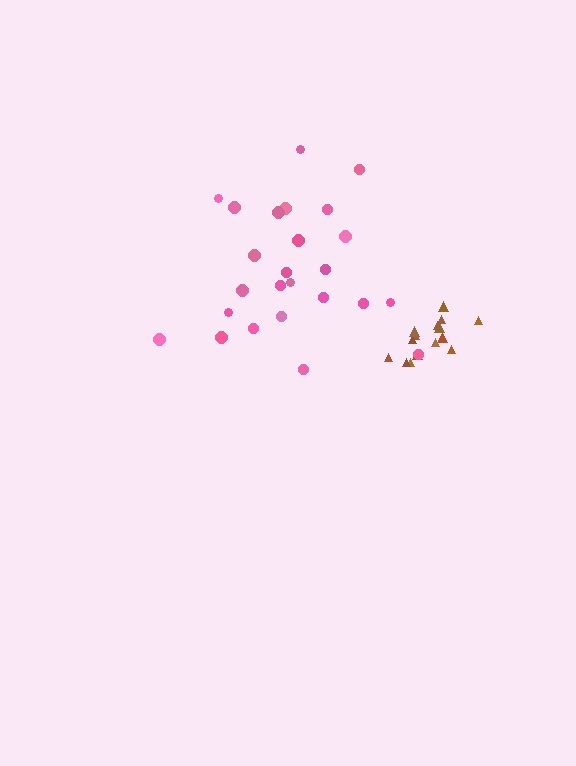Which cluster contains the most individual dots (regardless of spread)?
Pink (25).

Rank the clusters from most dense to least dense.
brown, pink.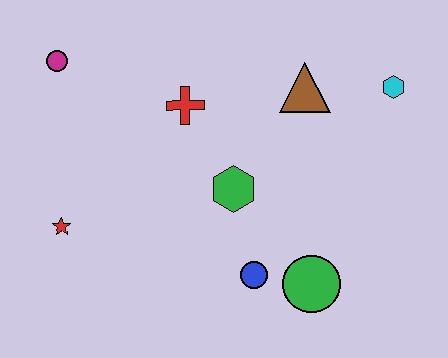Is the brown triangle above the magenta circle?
No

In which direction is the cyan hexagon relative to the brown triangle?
The cyan hexagon is to the right of the brown triangle.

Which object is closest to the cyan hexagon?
The brown triangle is closest to the cyan hexagon.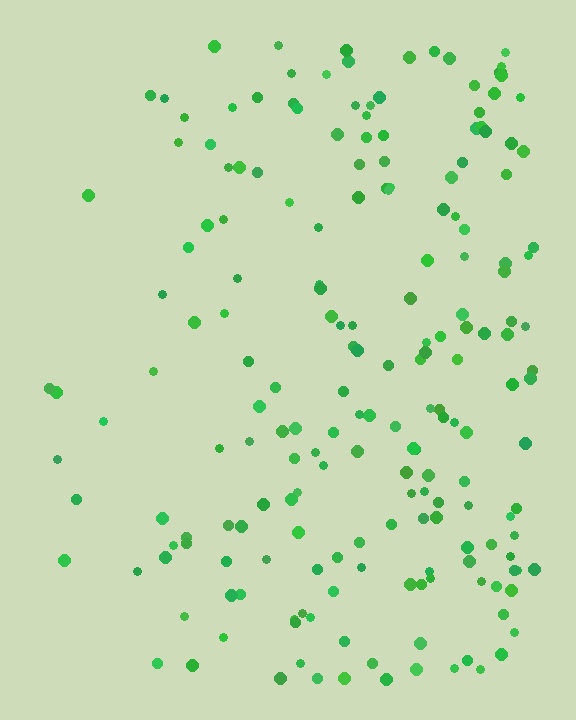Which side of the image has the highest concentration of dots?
The right.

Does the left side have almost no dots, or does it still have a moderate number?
Still a moderate number, just noticeably fewer than the right.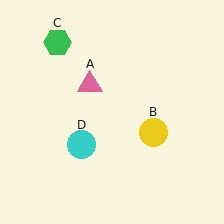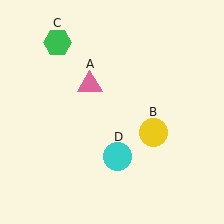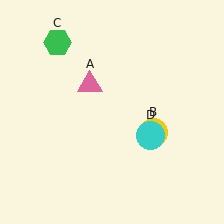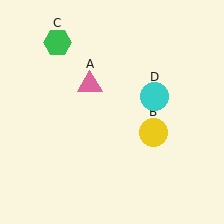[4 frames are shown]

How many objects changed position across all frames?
1 object changed position: cyan circle (object D).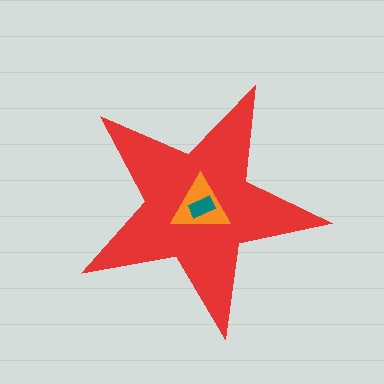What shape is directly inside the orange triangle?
The teal rectangle.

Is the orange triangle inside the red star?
Yes.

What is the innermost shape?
The teal rectangle.